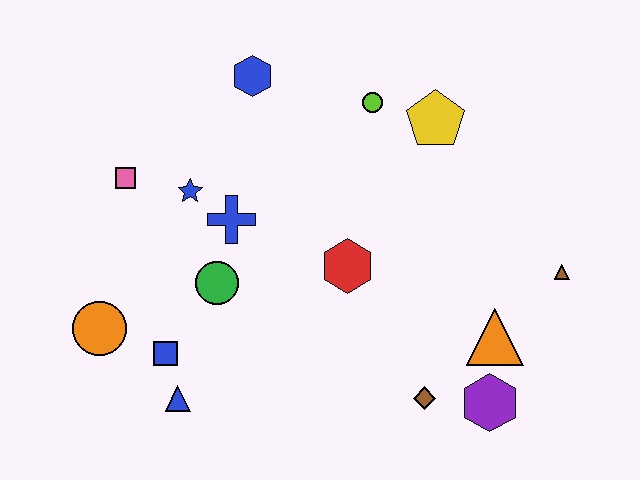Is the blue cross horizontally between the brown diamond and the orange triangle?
No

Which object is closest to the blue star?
The blue cross is closest to the blue star.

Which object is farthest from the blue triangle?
The brown triangle is farthest from the blue triangle.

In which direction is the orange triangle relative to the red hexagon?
The orange triangle is to the right of the red hexagon.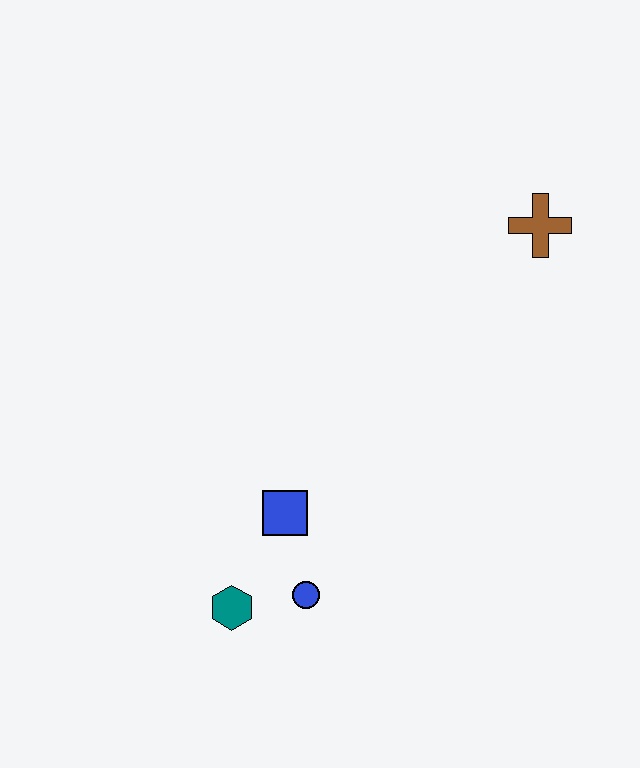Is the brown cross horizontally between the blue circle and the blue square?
No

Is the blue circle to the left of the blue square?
No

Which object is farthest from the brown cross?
The teal hexagon is farthest from the brown cross.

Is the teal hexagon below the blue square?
Yes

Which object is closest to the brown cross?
The blue square is closest to the brown cross.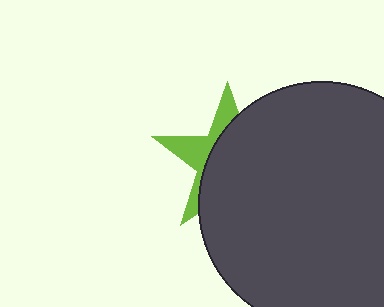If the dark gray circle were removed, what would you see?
You would see the complete lime star.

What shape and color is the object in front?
The object in front is a dark gray circle.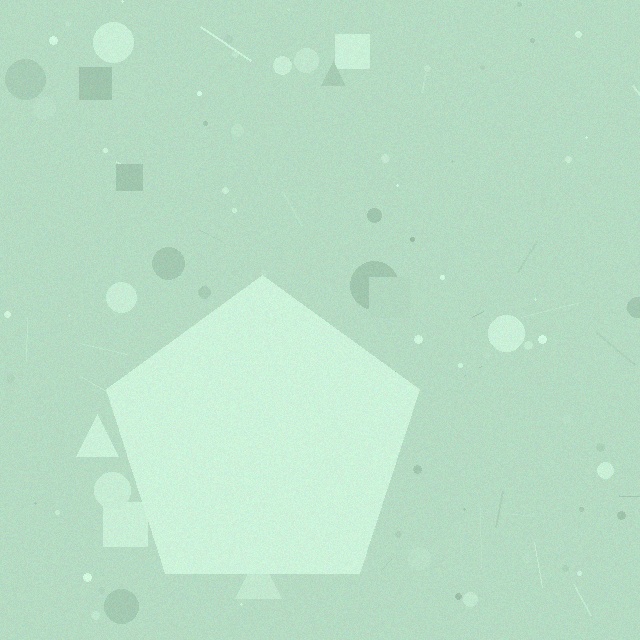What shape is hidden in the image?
A pentagon is hidden in the image.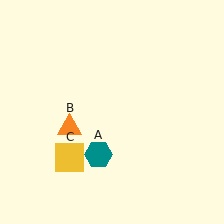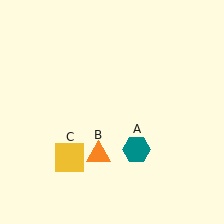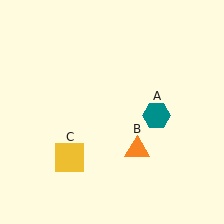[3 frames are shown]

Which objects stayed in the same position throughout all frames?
Yellow square (object C) remained stationary.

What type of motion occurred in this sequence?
The teal hexagon (object A), orange triangle (object B) rotated counterclockwise around the center of the scene.